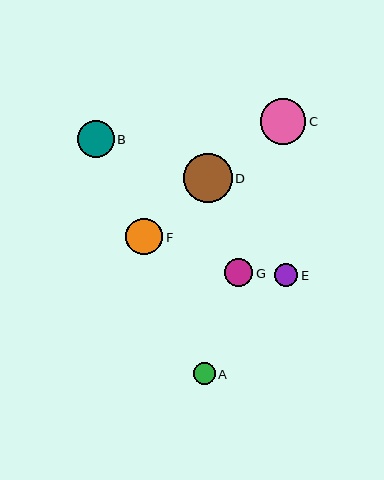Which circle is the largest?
Circle D is the largest with a size of approximately 49 pixels.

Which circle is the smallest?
Circle A is the smallest with a size of approximately 22 pixels.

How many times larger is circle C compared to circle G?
Circle C is approximately 1.6 times the size of circle G.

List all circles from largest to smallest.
From largest to smallest: D, C, B, F, G, E, A.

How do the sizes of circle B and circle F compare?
Circle B and circle F are approximately the same size.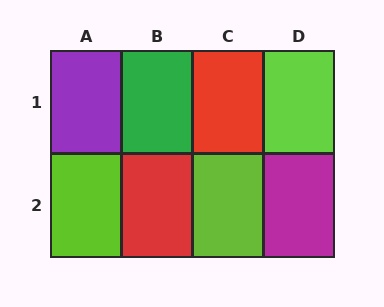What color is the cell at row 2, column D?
Magenta.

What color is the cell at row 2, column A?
Lime.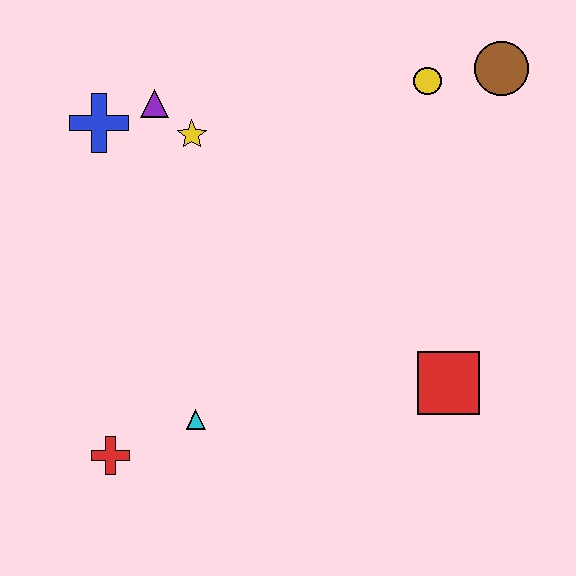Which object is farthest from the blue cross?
The red square is farthest from the blue cross.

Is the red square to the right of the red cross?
Yes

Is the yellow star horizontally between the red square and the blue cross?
Yes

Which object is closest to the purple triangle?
The yellow star is closest to the purple triangle.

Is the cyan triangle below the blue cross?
Yes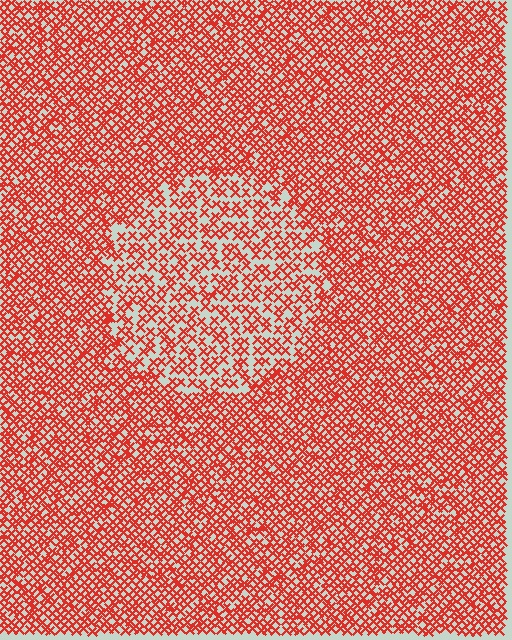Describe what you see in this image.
The image contains small red elements arranged at two different densities. A circle-shaped region is visible where the elements are less densely packed than the surrounding area.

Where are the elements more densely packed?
The elements are more densely packed outside the circle boundary.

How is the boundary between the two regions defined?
The boundary is defined by a change in element density (approximately 1.7x ratio). All elements are the same color, size, and shape.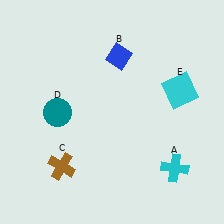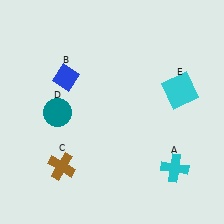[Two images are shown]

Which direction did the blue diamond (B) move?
The blue diamond (B) moved left.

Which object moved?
The blue diamond (B) moved left.